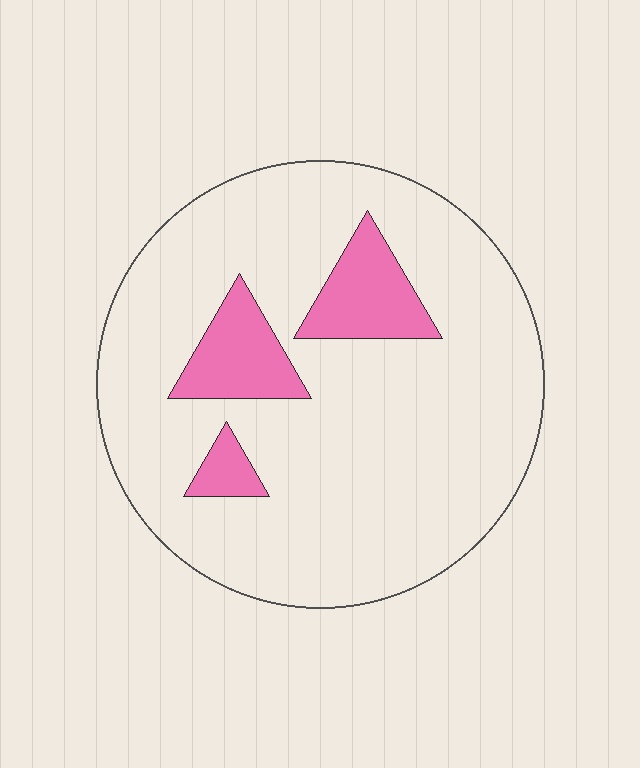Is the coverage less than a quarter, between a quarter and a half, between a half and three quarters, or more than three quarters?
Less than a quarter.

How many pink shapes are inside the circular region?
3.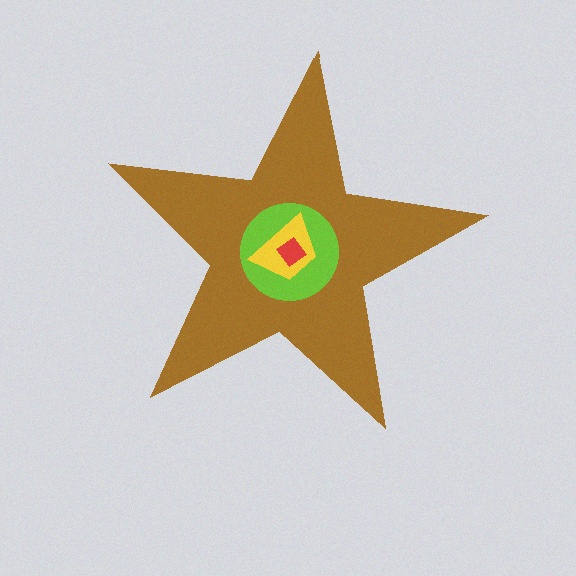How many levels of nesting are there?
4.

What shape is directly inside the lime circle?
The yellow trapezoid.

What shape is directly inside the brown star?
The lime circle.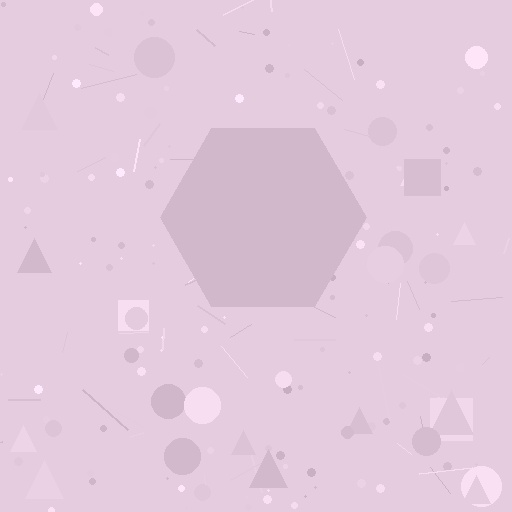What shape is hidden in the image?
A hexagon is hidden in the image.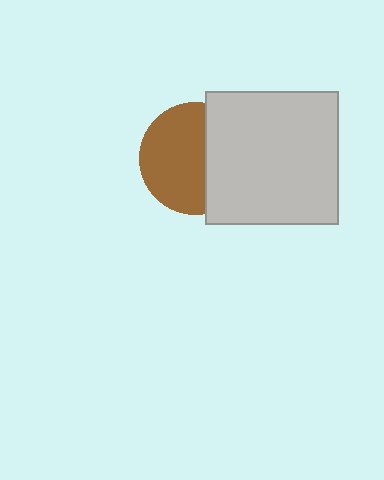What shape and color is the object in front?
The object in front is a light gray square.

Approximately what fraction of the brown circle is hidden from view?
Roughly 39% of the brown circle is hidden behind the light gray square.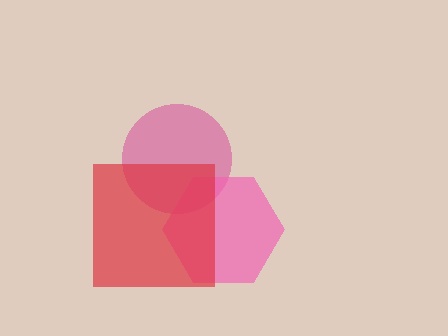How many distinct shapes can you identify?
There are 3 distinct shapes: a magenta circle, a pink hexagon, a red square.